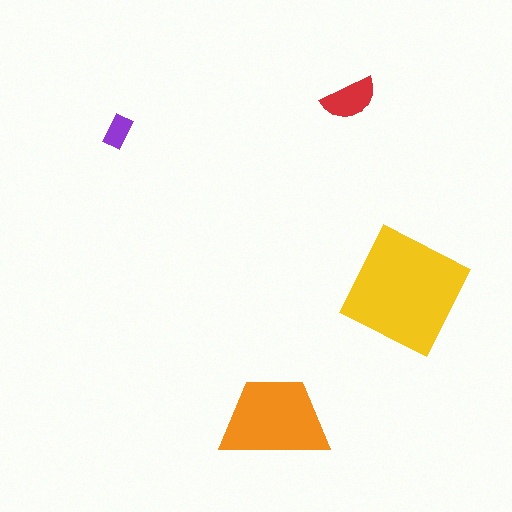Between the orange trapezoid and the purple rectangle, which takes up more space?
The orange trapezoid.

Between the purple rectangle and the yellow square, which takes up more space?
The yellow square.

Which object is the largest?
The yellow square.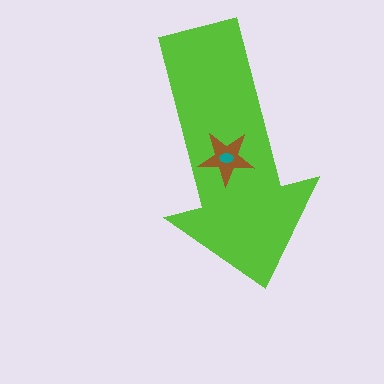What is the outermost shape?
The lime arrow.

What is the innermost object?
The teal ellipse.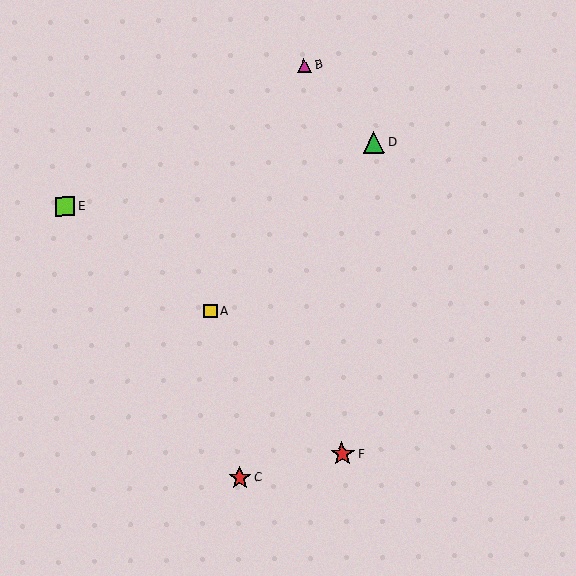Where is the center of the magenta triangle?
The center of the magenta triangle is at (304, 65).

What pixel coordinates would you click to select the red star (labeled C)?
Click at (240, 478) to select the red star C.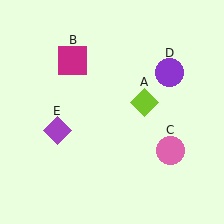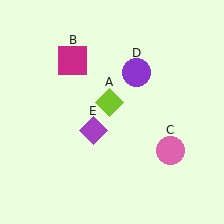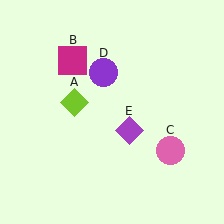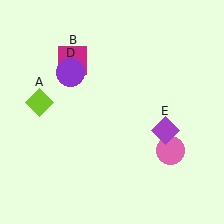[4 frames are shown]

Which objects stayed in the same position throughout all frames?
Magenta square (object B) and pink circle (object C) remained stationary.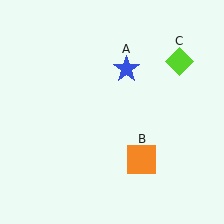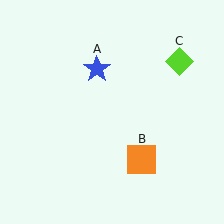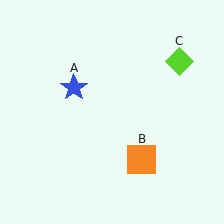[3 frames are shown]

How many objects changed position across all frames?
1 object changed position: blue star (object A).